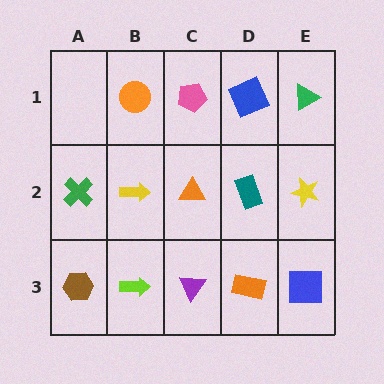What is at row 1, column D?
A blue square.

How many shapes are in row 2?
5 shapes.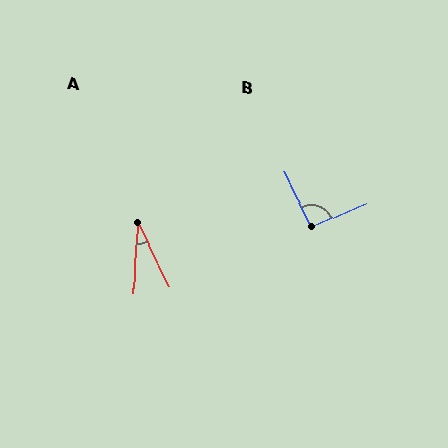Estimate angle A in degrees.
Approximately 29 degrees.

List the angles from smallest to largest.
A (29°), B (93°).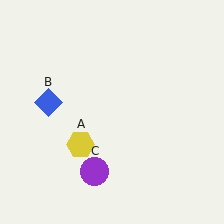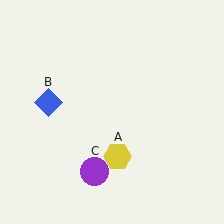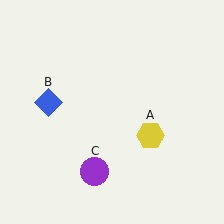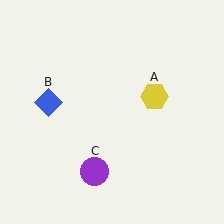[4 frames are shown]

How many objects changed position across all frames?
1 object changed position: yellow hexagon (object A).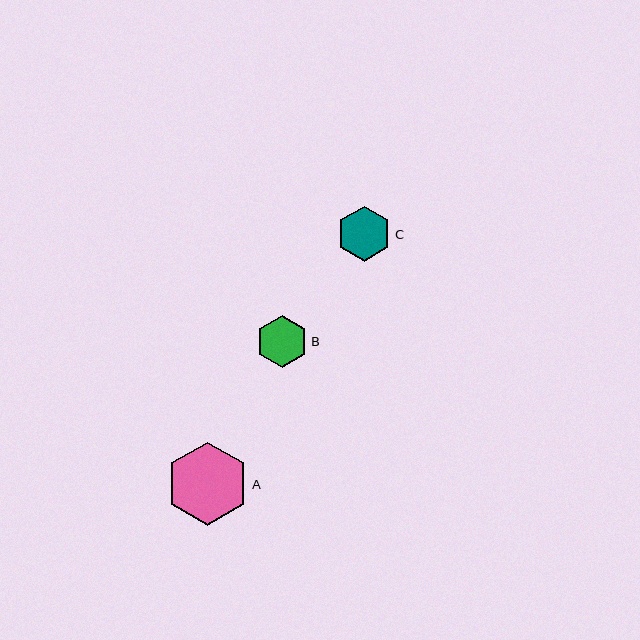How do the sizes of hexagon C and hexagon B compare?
Hexagon C and hexagon B are approximately the same size.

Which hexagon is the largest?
Hexagon A is the largest with a size of approximately 83 pixels.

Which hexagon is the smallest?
Hexagon B is the smallest with a size of approximately 52 pixels.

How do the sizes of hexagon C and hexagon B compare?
Hexagon C and hexagon B are approximately the same size.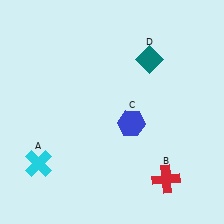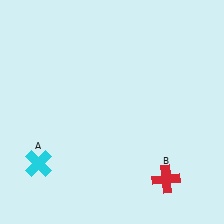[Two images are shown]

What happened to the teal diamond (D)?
The teal diamond (D) was removed in Image 2. It was in the top-right area of Image 1.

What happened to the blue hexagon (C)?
The blue hexagon (C) was removed in Image 2. It was in the bottom-right area of Image 1.